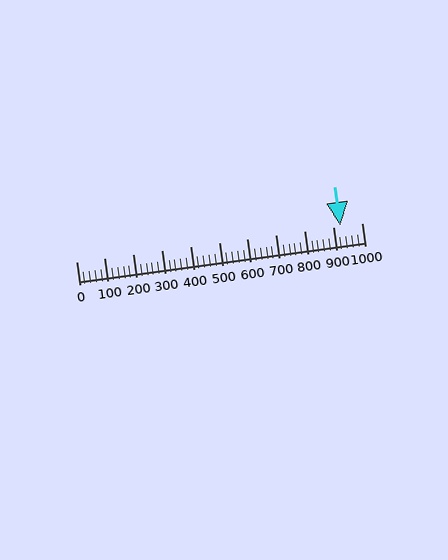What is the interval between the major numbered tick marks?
The major tick marks are spaced 100 units apart.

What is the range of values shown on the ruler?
The ruler shows values from 0 to 1000.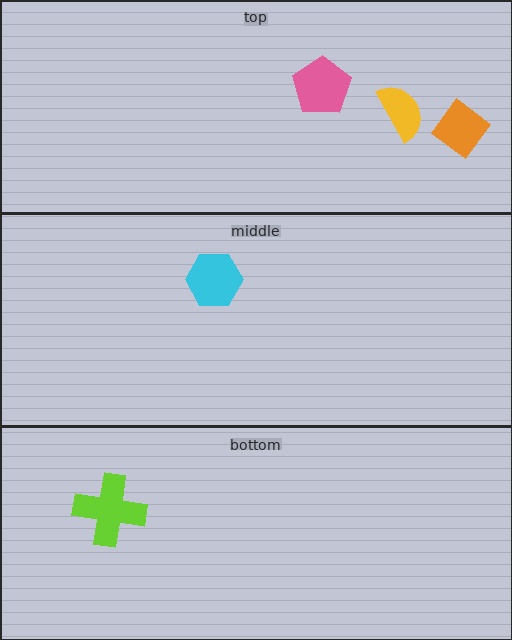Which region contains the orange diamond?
The top region.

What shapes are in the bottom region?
The lime cross.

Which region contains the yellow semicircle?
The top region.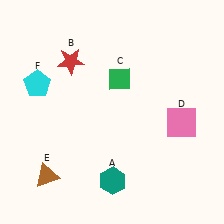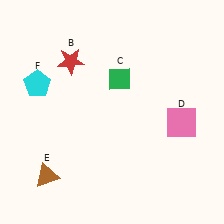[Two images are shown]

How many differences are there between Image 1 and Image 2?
There is 1 difference between the two images.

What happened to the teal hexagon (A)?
The teal hexagon (A) was removed in Image 2. It was in the bottom-right area of Image 1.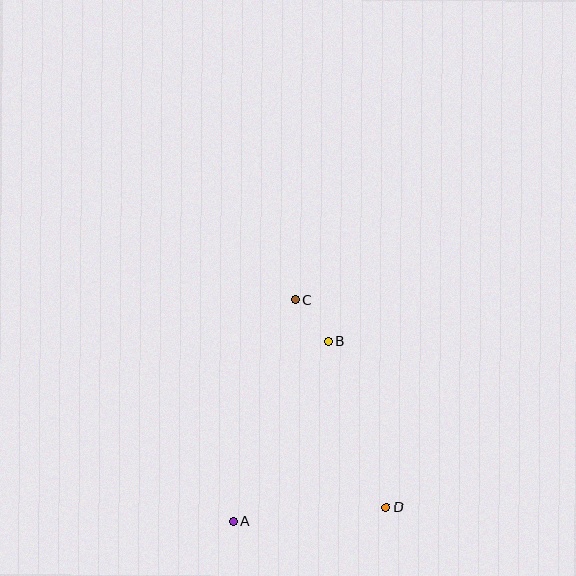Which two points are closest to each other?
Points B and C are closest to each other.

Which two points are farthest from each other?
Points A and C are farthest from each other.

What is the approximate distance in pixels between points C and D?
The distance between C and D is approximately 226 pixels.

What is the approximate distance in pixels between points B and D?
The distance between B and D is approximately 175 pixels.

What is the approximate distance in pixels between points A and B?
The distance between A and B is approximately 202 pixels.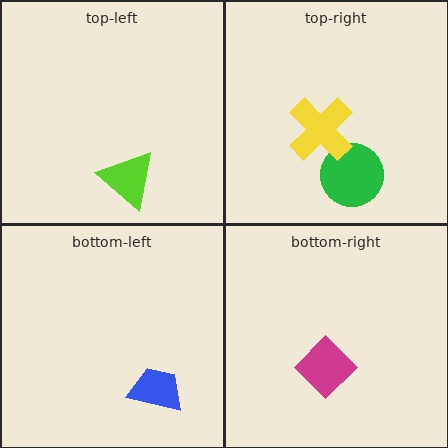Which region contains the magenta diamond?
The bottom-right region.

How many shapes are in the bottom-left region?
1.